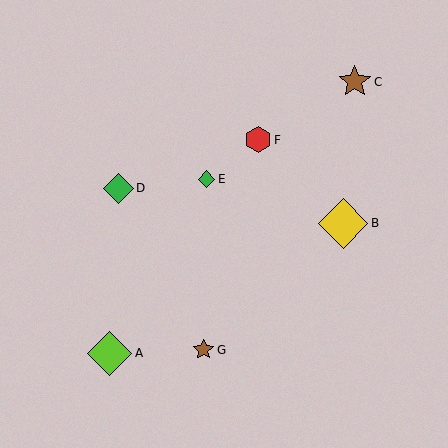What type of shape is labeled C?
Shape C is a brown star.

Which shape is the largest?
The yellow diamond (labeled B) is the largest.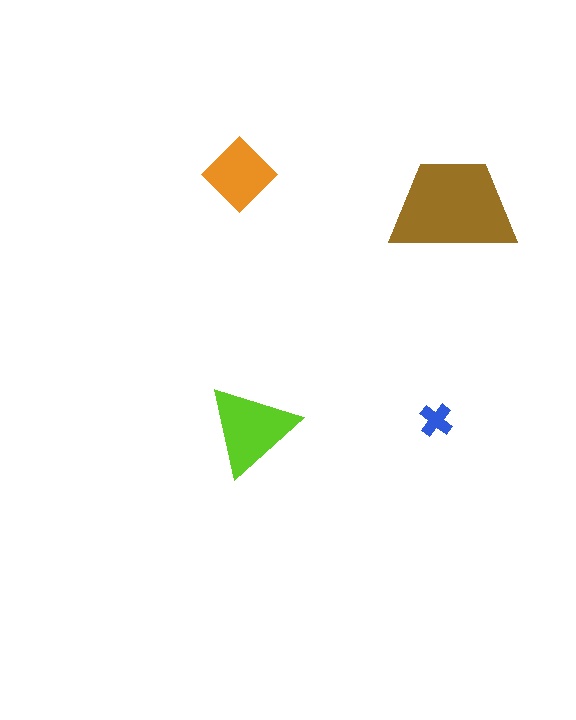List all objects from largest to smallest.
The brown trapezoid, the lime triangle, the orange diamond, the blue cross.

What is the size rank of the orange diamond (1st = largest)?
3rd.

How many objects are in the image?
There are 4 objects in the image.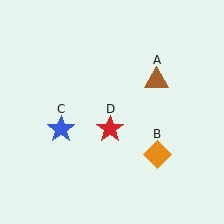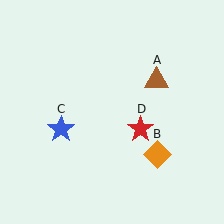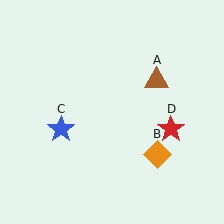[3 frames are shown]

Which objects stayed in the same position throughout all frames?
Brown triangle (object A) and orange diamond (object B) and blue star (object C) remained stationary.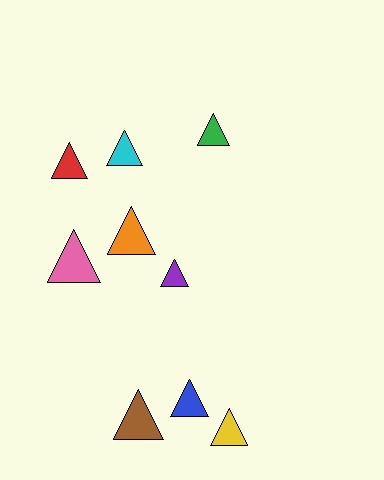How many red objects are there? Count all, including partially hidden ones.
There is 1 red object.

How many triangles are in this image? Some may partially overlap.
There are 9 triangles.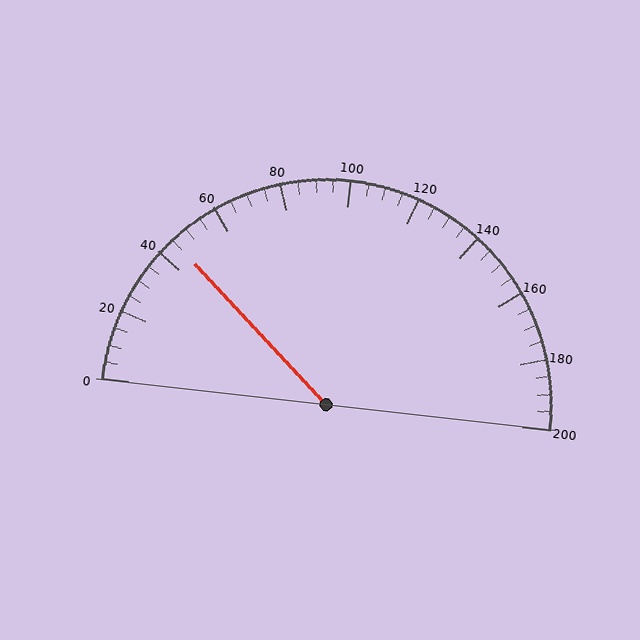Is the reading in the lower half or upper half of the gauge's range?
The reading is in the lower half of the range (0 to 200).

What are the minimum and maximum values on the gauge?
The gauge ranges from 0 to 200.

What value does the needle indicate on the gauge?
The needle indicates approximately 45.